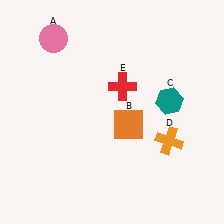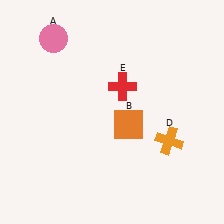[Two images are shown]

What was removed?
The teal hexagon (C) was removed in Image 2.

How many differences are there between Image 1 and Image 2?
There is 1 difference between the two images.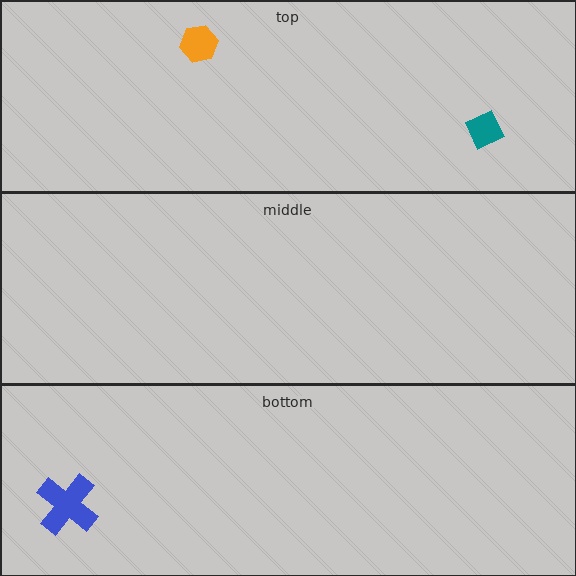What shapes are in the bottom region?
The blue cross.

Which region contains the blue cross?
The bottom region.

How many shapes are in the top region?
2.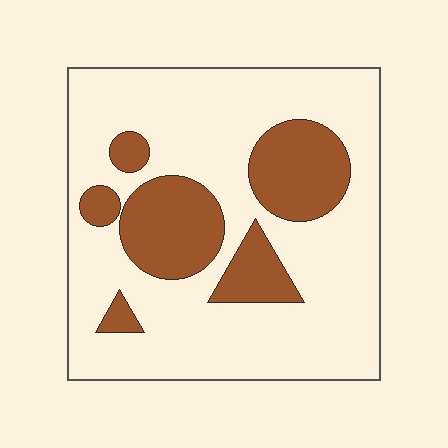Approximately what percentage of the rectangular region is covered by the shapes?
Approximately 25%.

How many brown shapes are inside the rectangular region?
6.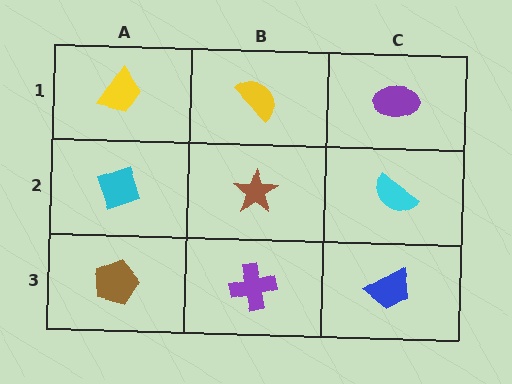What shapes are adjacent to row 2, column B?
A yellow semicircle (row 1, column B), a purple cross (row 3, column B), a cyan diamond (row 2, column A), a cyan semicircle (row 2, column C).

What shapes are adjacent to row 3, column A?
A cyan diamond (row 2, column A), a purple cross (row 3, column B).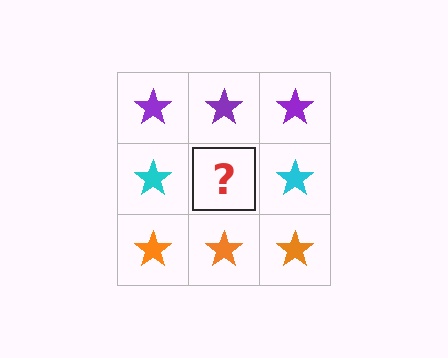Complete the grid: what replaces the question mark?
The question mark should be replaced with a cyan star.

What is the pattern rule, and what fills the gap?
The rule is that each row has a consistent color. The gap should be filled with a cyan star.